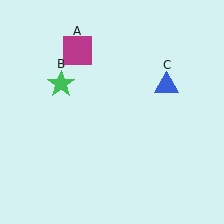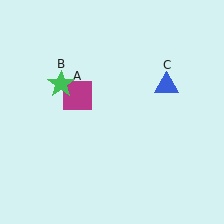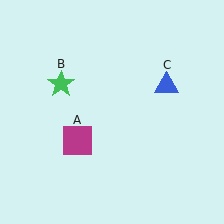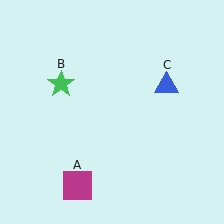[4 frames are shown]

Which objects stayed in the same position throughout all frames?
Green star (object B) and blue triangle (object C) remained stationary.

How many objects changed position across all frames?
1 object changed position: magenta square (object A).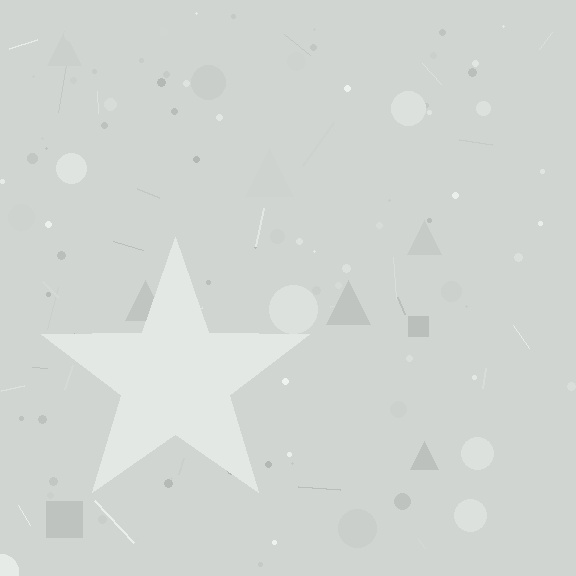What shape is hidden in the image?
A star is hidden in the image.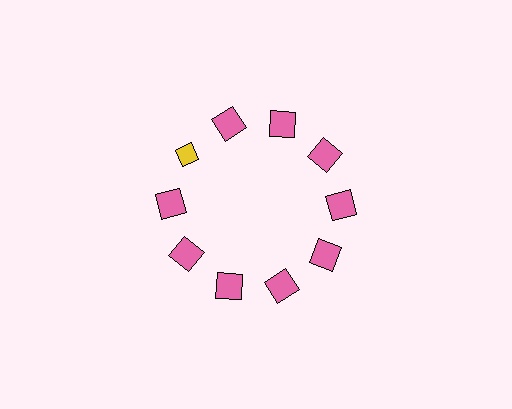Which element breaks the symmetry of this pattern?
The yellow diamond at roughly the 10 o'clock position breaks the symmetry. All other shapes are pink squares.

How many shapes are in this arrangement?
There are 10 shapes arranged in a ring pattern.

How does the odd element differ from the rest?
It differs in both color (yellow instead of pink) and shape (diamond instead of square).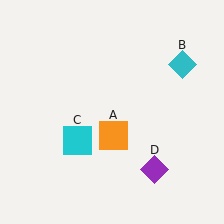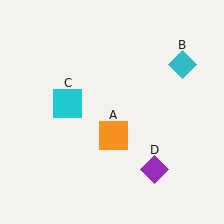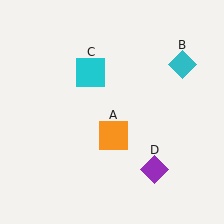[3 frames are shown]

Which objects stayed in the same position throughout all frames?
Orange square (object A) and cyan diamond (object B) and purple diamond (object D) remained stationary.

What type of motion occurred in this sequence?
The cyan square (object C) rotated clockwise around the center of the scene.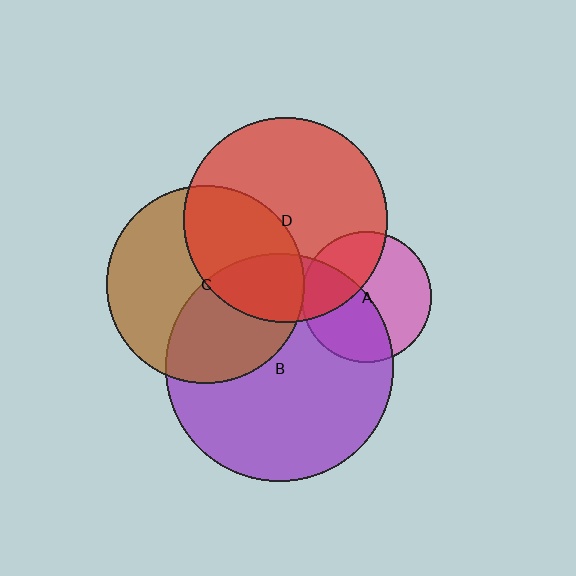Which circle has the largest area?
Circle B (purple).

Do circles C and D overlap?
Yes.